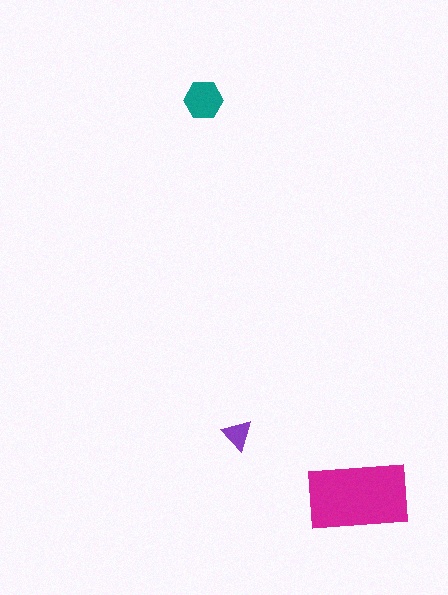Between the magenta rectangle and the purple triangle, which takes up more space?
The magenta rectangle.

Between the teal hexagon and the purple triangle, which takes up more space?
The teal hexagon.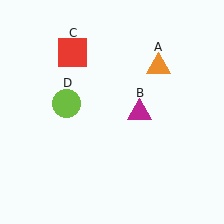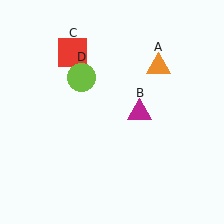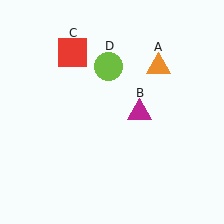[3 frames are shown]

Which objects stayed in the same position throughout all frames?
Orange triangle (object A) and magenta triangle (object B) and red square (object C) remained stationary.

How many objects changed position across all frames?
1 object changed position: lime circle (object D).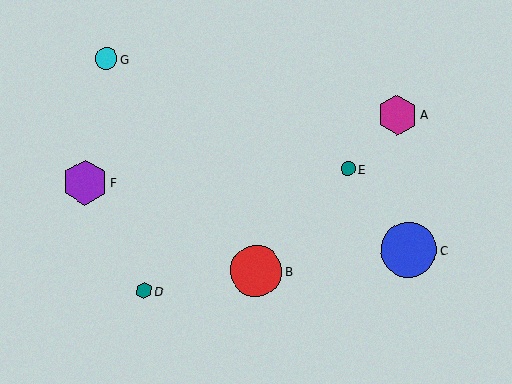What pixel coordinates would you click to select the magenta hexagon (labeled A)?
Click at (398, 115) to select the magenta hexagon A.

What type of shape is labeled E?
Shape E is a teal circle.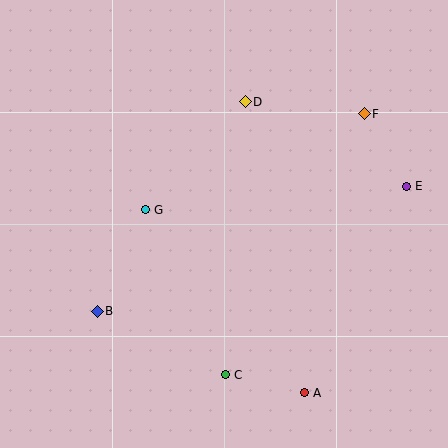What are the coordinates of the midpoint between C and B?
The midpoint between C and B is at (162, 343).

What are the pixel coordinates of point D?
Point D is at (245, 102).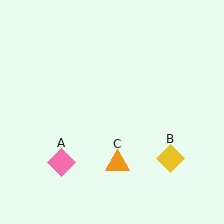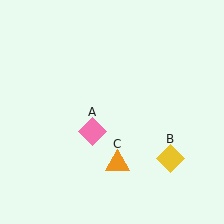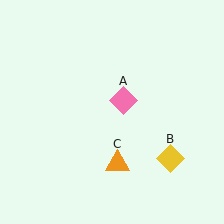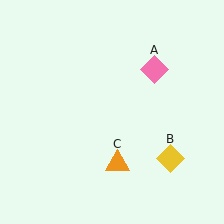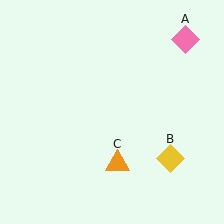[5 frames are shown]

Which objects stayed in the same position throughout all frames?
Yellow diamond (object B) and orange triangle (object C) remained stationary.